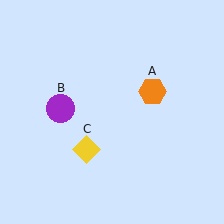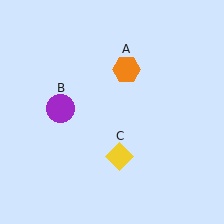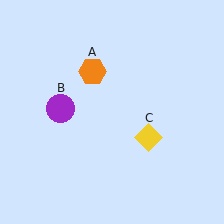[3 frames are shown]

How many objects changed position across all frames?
2 objects changed position: orange hexagon (object A), yellow diamond (object C).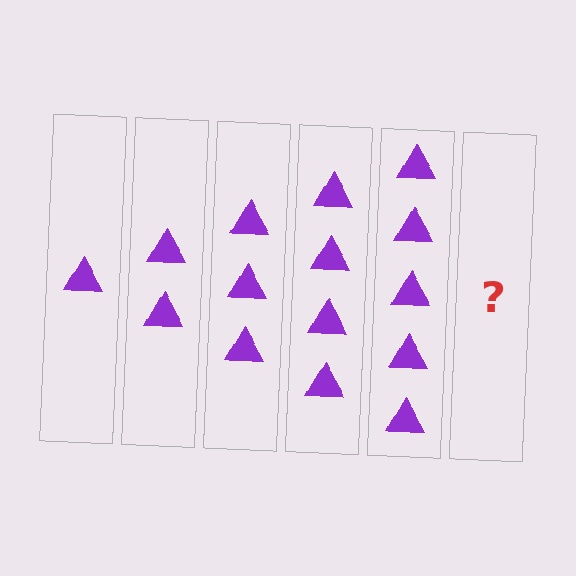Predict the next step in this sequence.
The next step is 6 triangles.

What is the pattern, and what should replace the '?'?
The pattern is that each step adds one more triangle. The '?' should be 6 triangles.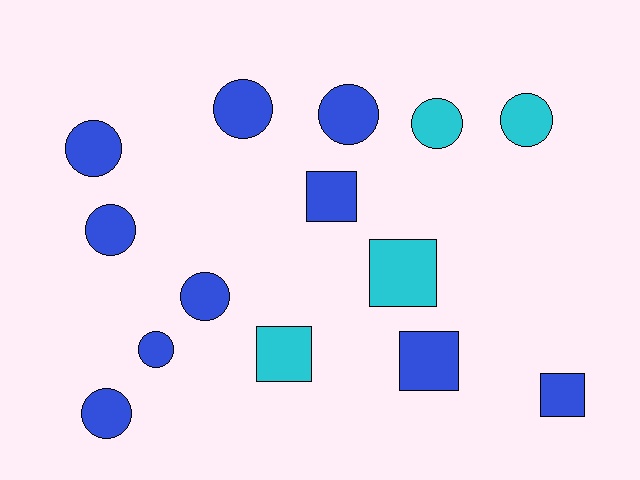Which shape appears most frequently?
Circle, with 9 objects.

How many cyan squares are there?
There are 2 cyan squares.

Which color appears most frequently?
Blue, with 10 objects.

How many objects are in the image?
There are 14 objects.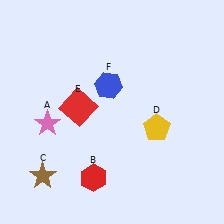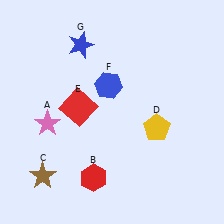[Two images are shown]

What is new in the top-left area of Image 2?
A blue star (G) was added in the top-left area of Image 2.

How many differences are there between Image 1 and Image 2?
There is 1 difference between the two images.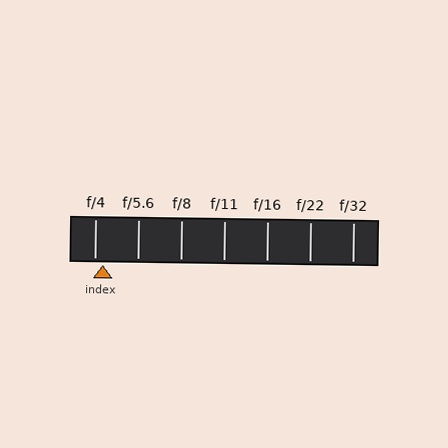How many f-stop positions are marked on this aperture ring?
There are 7 f-stop positions marked.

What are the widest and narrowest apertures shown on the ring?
The widest aperture shown is f/4 and the narrowest is f/32.